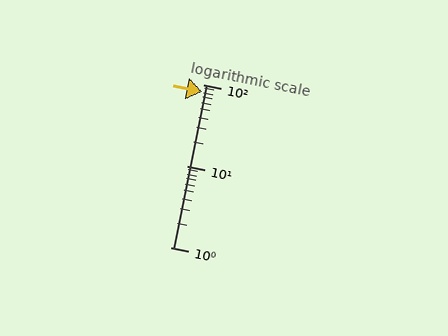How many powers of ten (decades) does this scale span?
The scale spans 2 decades, from 1 to 100.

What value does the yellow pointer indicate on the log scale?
The pointer indicates approximately 81.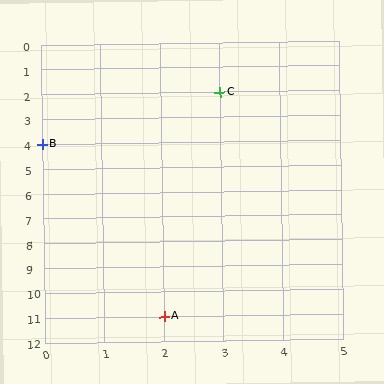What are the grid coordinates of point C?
Point C is at grid coordinates (3, 2).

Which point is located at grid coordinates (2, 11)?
Point A is at (2, 11).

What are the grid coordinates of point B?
Point B is at grid coordinates (0, 4).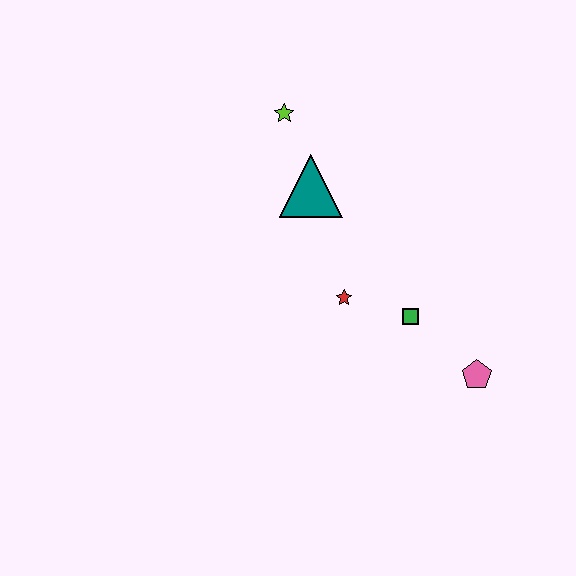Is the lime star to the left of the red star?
Yes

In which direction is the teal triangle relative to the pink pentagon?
The teal triangle is above the pink pentagon.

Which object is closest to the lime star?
The teal triangle is closest to the lime star.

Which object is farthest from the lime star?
The pink pentagon is farthest from the lime star.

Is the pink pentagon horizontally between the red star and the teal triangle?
No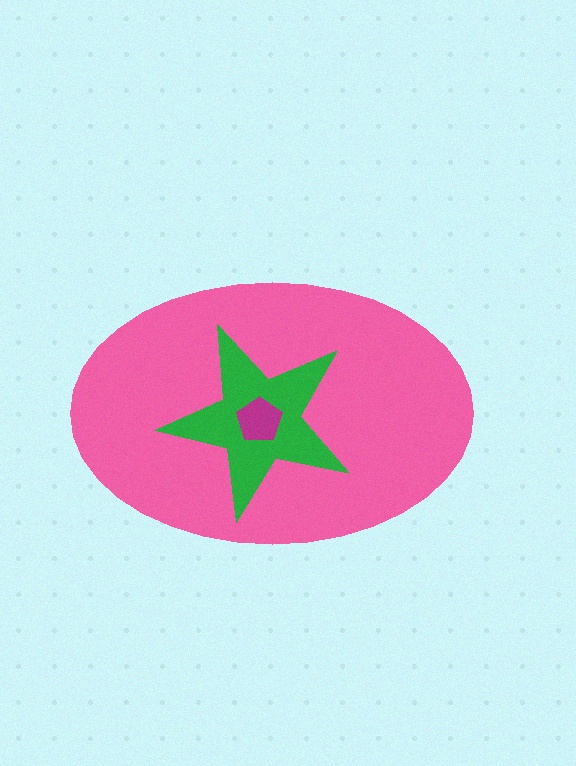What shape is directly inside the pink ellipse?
The green star.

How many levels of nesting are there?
3.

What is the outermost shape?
The pink ellipse.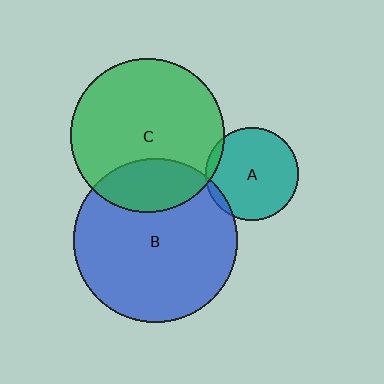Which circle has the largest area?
Circle B (blue).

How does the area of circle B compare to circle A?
Approximately 3.2 times.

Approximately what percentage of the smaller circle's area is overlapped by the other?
Approximately 5%.